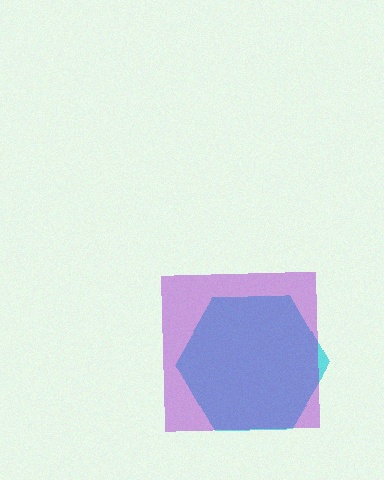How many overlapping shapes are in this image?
There are 2 overlapping shapes in the image.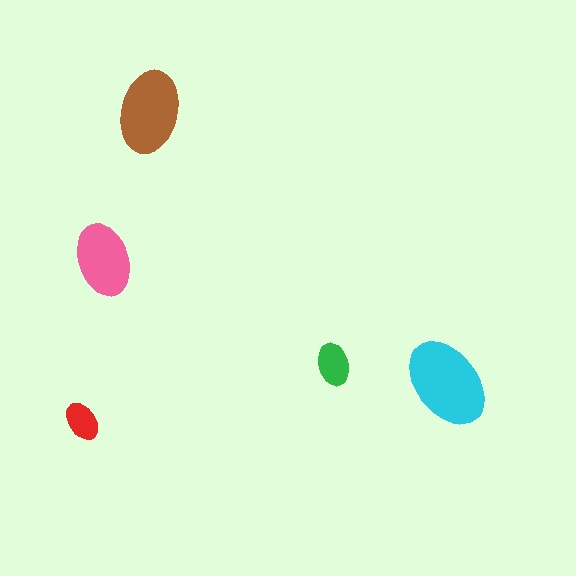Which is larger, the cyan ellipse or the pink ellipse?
The cyan one.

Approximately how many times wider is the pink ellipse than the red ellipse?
About 2 times wider.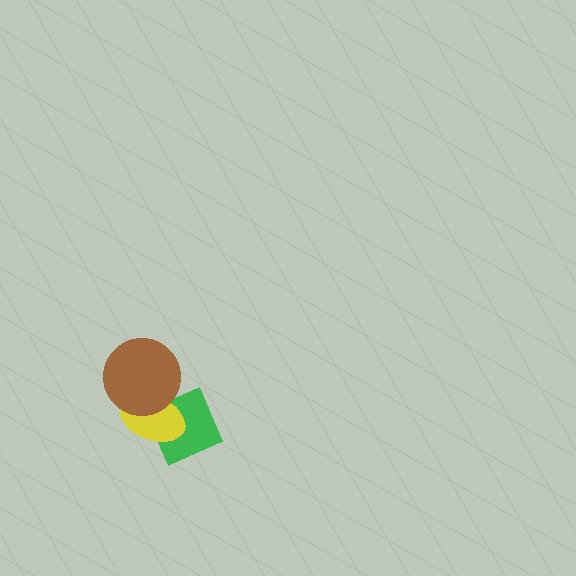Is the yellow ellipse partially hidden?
Yes, it is partially covered by another shape.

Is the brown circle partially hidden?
No, no other shape covers it.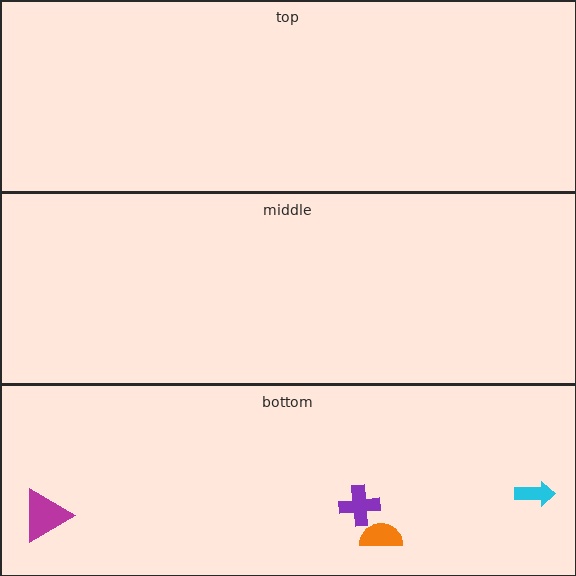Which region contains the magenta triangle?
The bottom region.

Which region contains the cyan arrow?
The bottom region.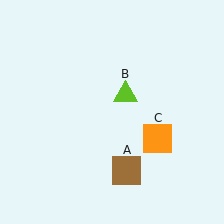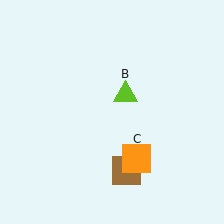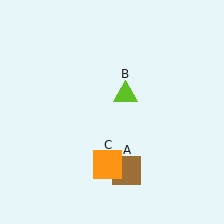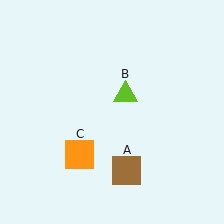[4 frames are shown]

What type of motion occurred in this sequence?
The orange square (object C) rotated clockwise around the center of the scene.